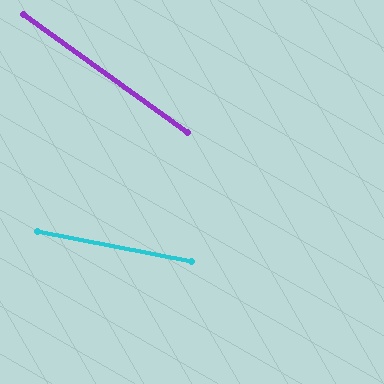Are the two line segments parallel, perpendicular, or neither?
Neither parallel nor perpendicular — they differ by about 25°.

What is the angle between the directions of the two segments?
Approximately 25 degrees.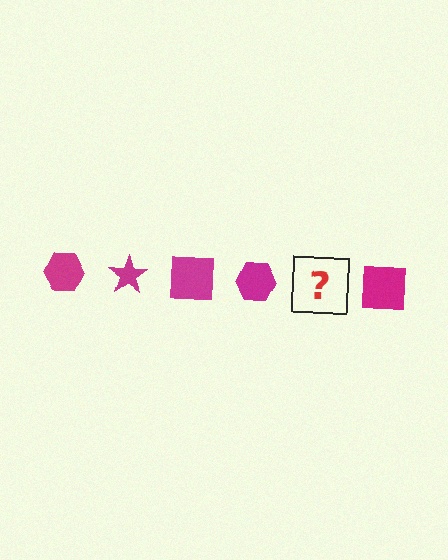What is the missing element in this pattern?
The missing element is a magenta star.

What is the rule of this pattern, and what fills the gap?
The rule is that the pattern cycles through hexagon, star, square shapes in magenta. The gap should be filled with a magenta star.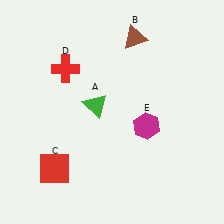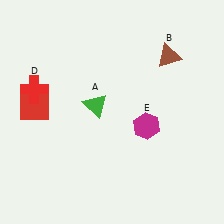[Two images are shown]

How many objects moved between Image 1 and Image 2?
3 objects moved between the two images.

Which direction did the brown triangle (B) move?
The brown triangle (B) moved right.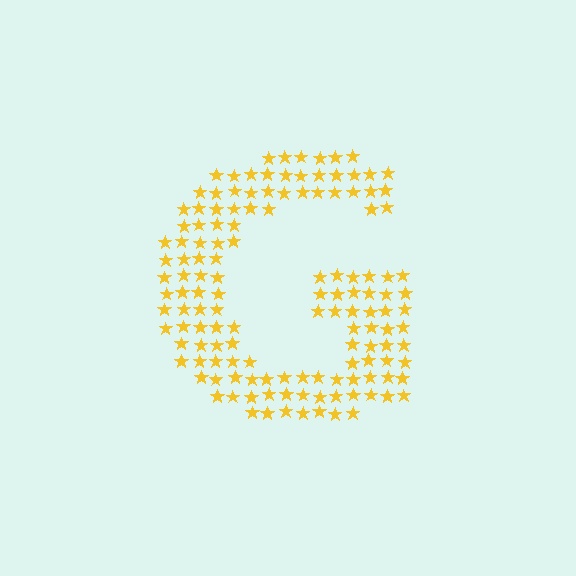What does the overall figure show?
The overall figure shows the letter G.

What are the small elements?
The small elements are stars.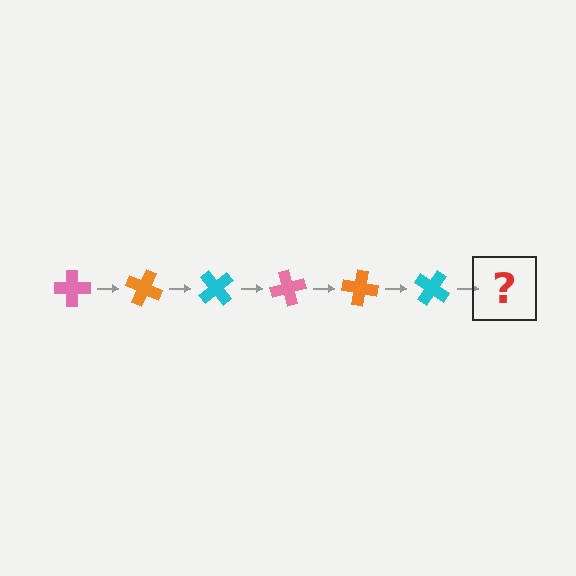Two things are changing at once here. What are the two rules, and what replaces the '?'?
The two rules are that it rotates 25 degrees each step and the color cycles through pink, orange, and cyan. The '?' should be a pink cross, rotated 150 degrees from the start.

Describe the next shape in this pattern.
It should be a pink cross, rotated 150 degrees from the start.